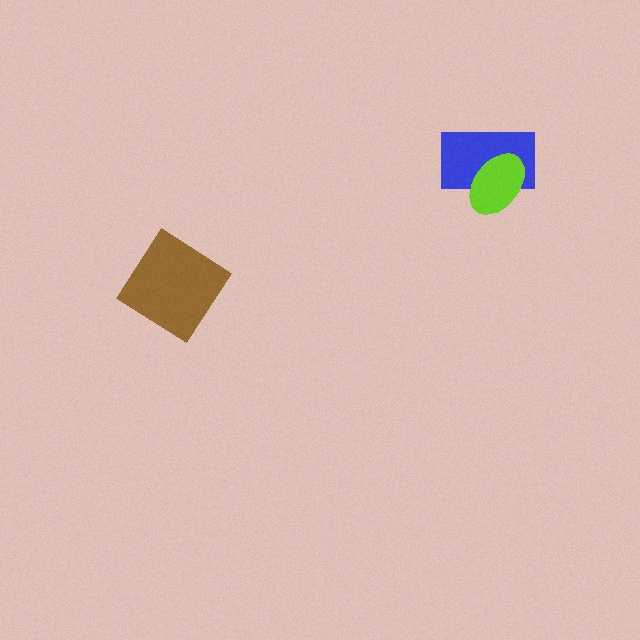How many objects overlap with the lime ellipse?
1 object overlaps with the lime ellipse.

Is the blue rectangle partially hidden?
Yes, it is partially covered by another shape.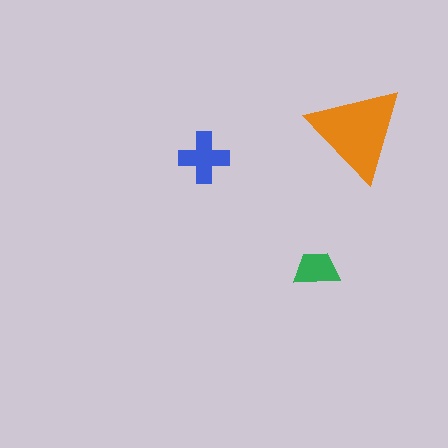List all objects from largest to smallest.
The orange triangle, the blue cross, the green trapezoid.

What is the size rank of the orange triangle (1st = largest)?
1st.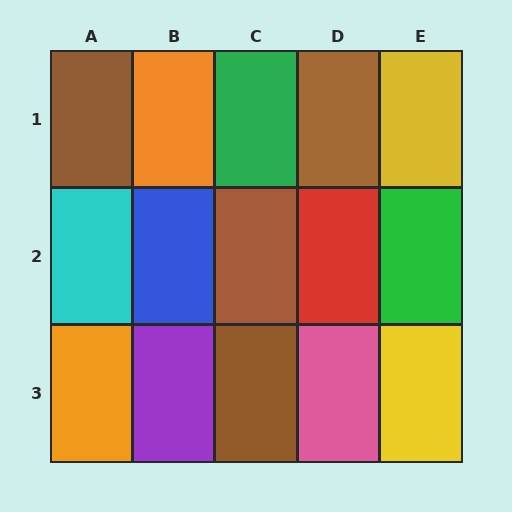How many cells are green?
2 cells are green.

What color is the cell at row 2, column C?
Brown.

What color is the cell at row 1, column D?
Brown.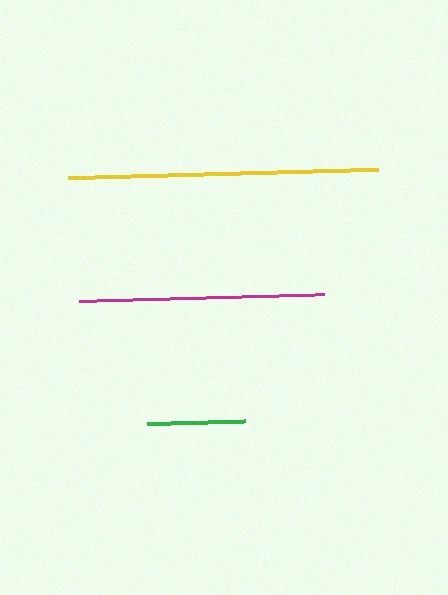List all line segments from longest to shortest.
From longest to shortest: yellow, magenta, green.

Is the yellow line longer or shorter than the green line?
The yellow line is longer than the green line.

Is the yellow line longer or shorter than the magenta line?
The yellow line is longer than the magenta line.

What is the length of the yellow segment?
The yellow segment is approximately 310 pixels long.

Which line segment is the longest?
The yellow line is the longest at approximately 310 pixels.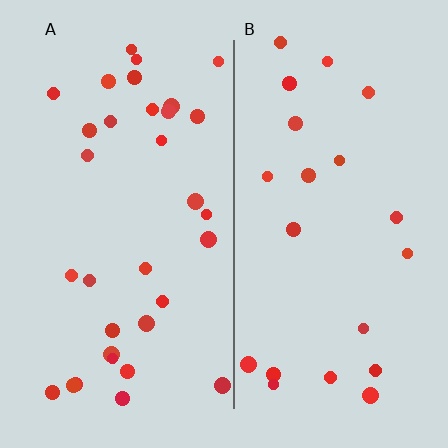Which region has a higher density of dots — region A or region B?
A (the left).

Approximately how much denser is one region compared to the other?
Approximately 1.5× — region A over region B.